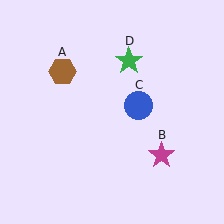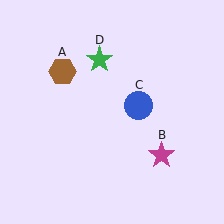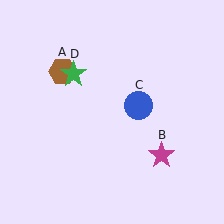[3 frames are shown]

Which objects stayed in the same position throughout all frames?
Brown hexagon (object A) and magenta star (object B) and blue circle (object C) remained stationary.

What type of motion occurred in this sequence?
The green star (object D) rotated counterclockwise around the center of the scene.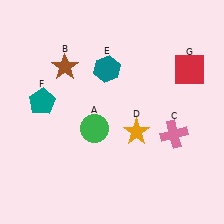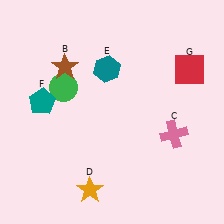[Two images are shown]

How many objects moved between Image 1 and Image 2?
2 objects moved between the two images.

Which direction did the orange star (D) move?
The orange star (D) moved down.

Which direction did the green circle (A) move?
The green circle (A) moved up.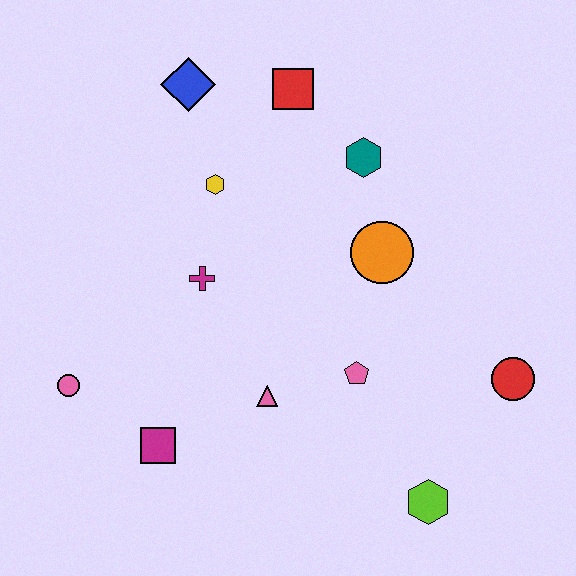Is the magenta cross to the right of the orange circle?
No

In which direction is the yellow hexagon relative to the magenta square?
The yellow hexagon is above the magenta square.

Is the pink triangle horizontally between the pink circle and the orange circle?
Yes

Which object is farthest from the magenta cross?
The red circle is farthest from the magenta cross.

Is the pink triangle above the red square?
No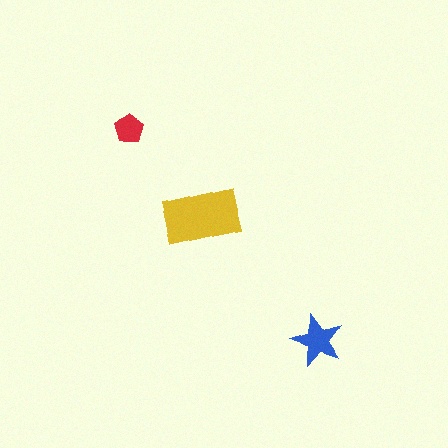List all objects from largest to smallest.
The yellow rectangle, the blue star, the red pentagon.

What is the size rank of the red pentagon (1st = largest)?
3rd.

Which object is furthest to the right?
The blue star is rightmost.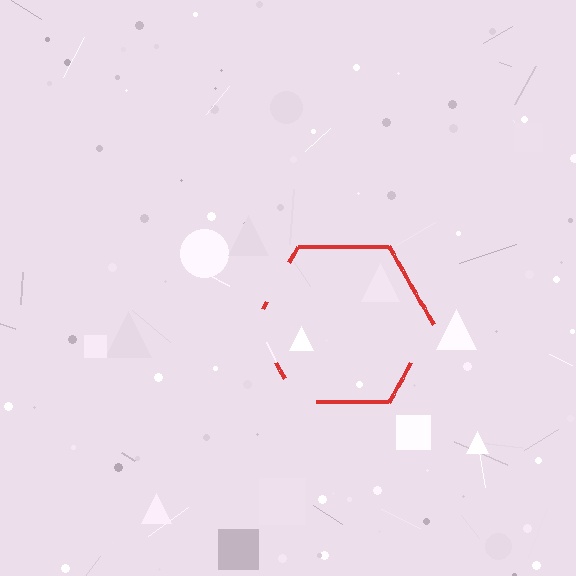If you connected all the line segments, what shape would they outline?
They would outline a hexagon.